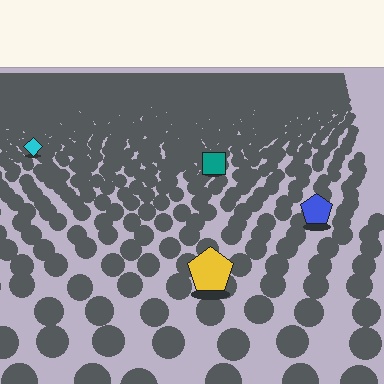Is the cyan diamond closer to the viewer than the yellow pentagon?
No. The yellow pentagon is closer — you can tell from the texture gradient: the ground texture is coarser near it.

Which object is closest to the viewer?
The yellow pentagon is closest. The texture marks near it are larger and more spread out.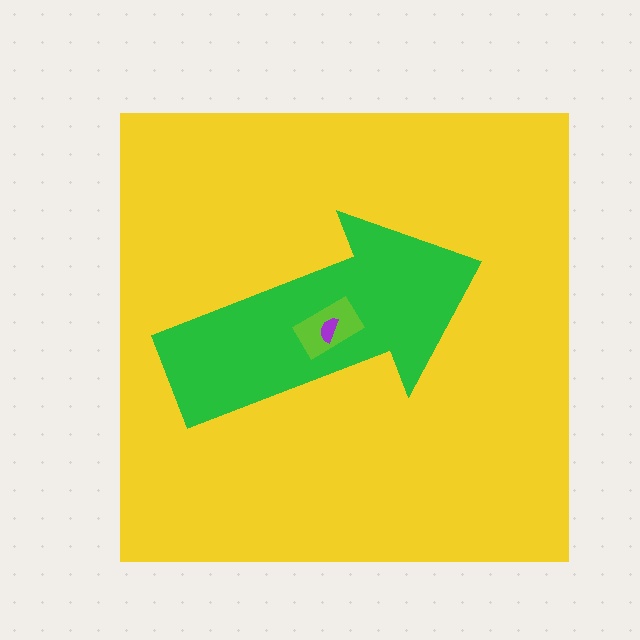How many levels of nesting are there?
4.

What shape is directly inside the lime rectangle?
The purple semicircle.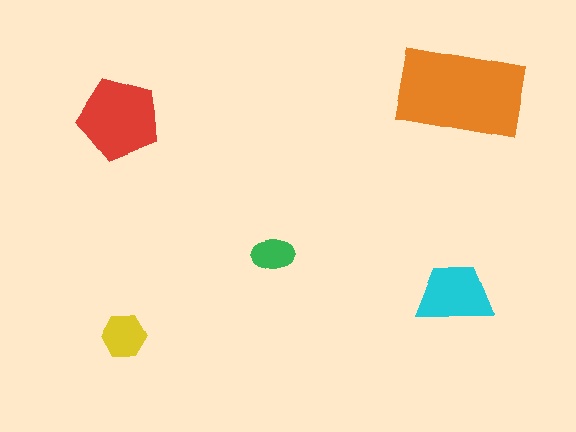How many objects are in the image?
There are 5 objects in the image.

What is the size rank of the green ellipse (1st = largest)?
5th.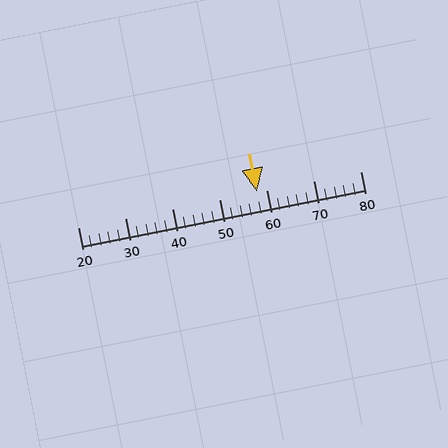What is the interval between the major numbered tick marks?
The major tick marks are spaced 10 units apart.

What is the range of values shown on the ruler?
The ruler shows values from 20 to 80.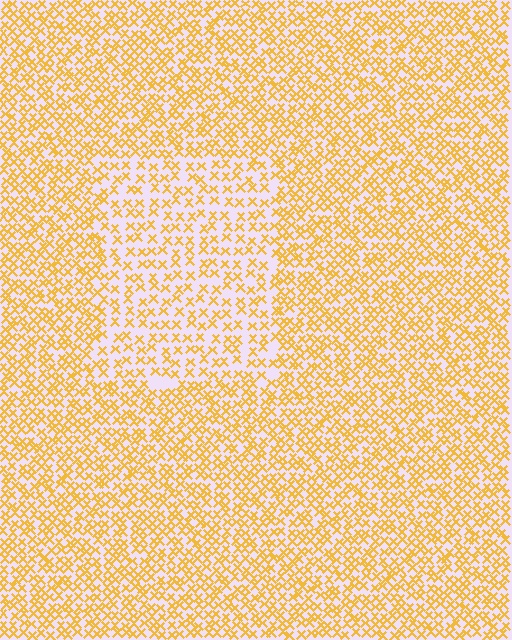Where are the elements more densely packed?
The elements are more densely packed outside the rectangle boundary.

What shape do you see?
I see a rectangle.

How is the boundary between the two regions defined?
The boundary is defined by a change in element density (approximately 1.8x ratio). All elements are the same color, size, and shape.